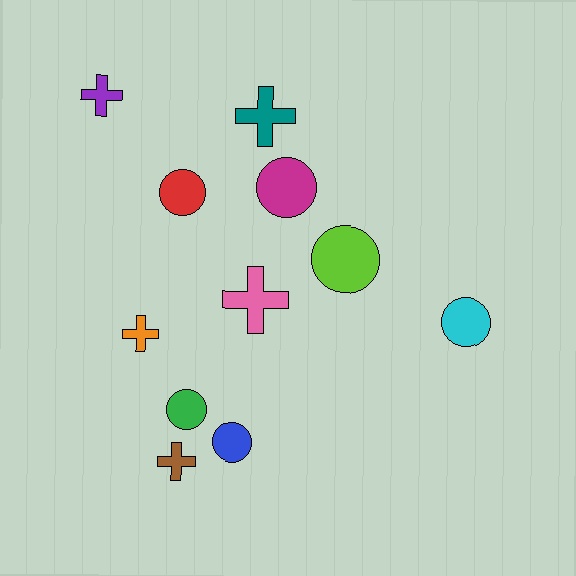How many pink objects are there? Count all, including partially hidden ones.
There is 1 pink object.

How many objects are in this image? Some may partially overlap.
There are 11 objects.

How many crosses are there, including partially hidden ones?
There are 5 crosses.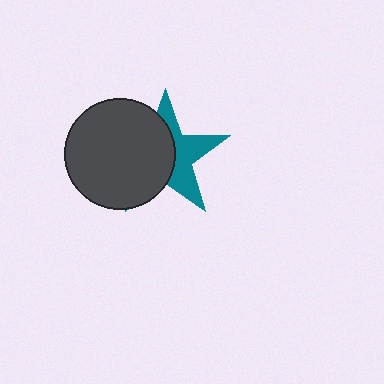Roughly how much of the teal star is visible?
A small part of it is visible (roughly 44%).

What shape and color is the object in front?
The object in front is a dark gray circle.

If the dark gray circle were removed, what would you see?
You would see the complete teal star.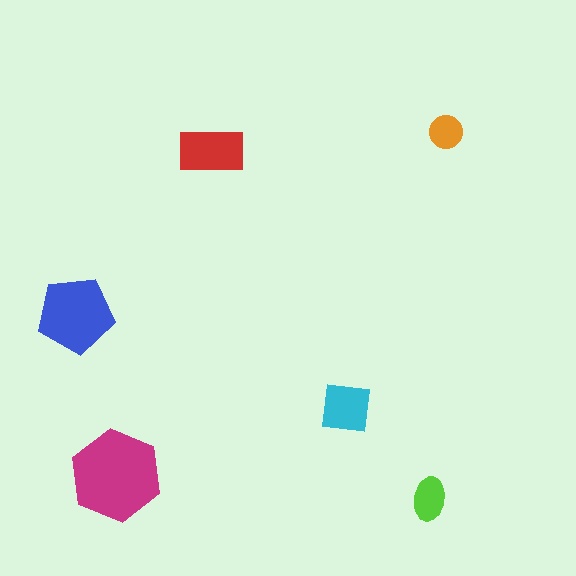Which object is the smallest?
The orange circle.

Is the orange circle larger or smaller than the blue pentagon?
Smaller.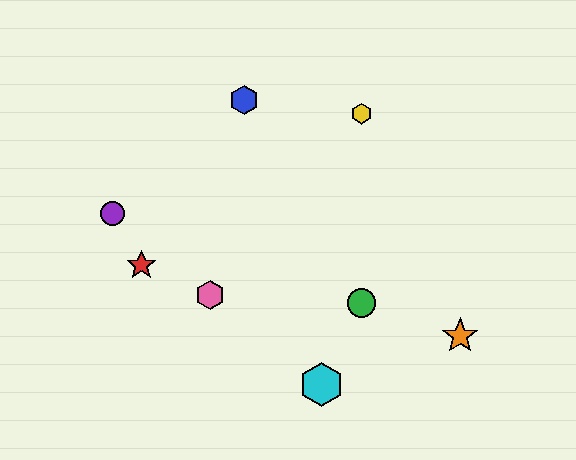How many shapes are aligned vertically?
2 shapes (the green circle, the yellow hexagon) are aligned vertically.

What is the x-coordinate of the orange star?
The orange star is at x≈460.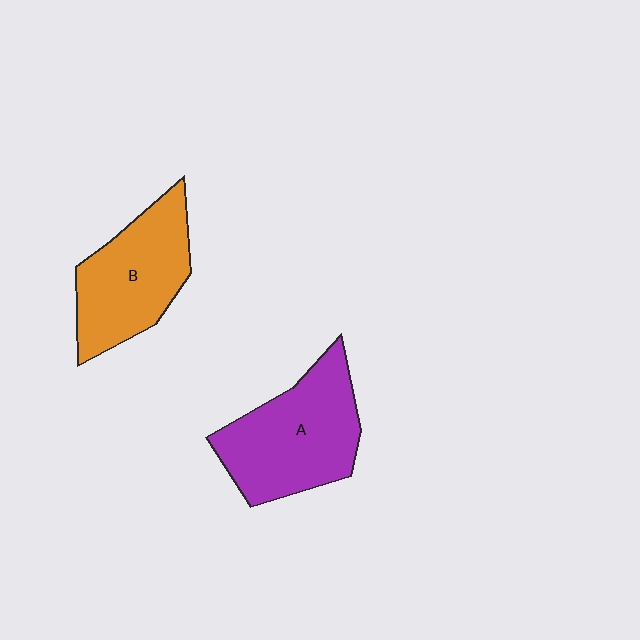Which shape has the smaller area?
Shape B (orange).